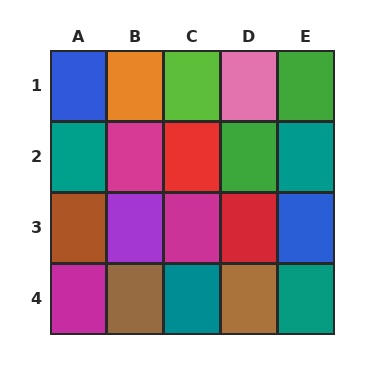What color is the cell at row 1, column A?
Blue.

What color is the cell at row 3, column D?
Red.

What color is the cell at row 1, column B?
Orange.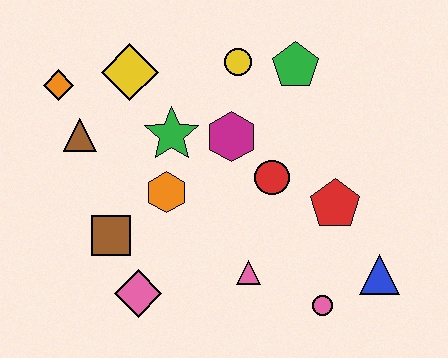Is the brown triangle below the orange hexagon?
No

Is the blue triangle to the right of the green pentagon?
Yes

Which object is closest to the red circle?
The magenta hexagon is closest to the red circle.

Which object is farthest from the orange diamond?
The blue triangle is farthest from the orange diamond.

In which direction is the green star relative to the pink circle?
The green star is above the pink circle.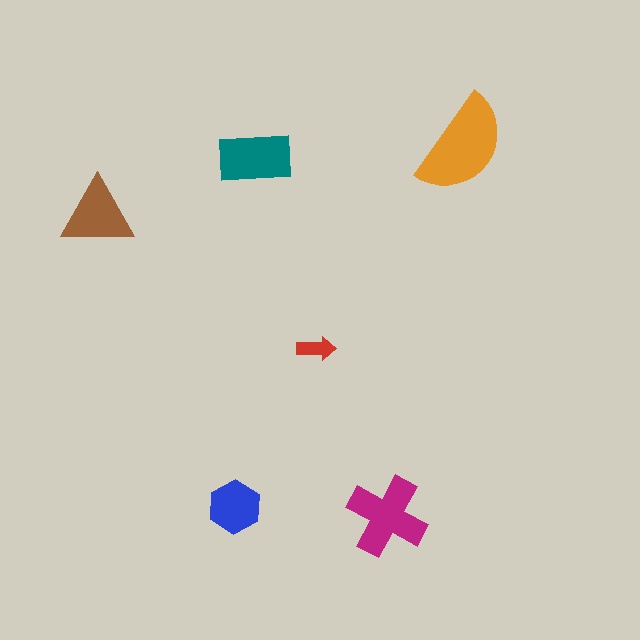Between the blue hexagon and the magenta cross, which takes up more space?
The magenta cross.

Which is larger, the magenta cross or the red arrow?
The magenta cross.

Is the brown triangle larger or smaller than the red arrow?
Larger.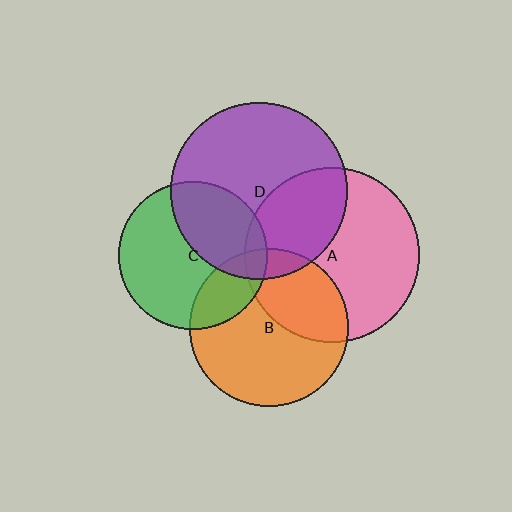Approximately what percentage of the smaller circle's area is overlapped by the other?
Approximately 35%.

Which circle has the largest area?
Circle D (purple).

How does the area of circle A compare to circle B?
Approximately 1.2 times.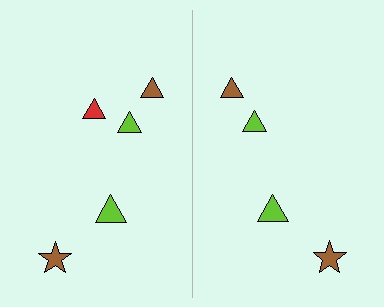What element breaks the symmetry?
A red triangle is missing from the right side.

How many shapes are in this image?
There are 9 shapes in this image.